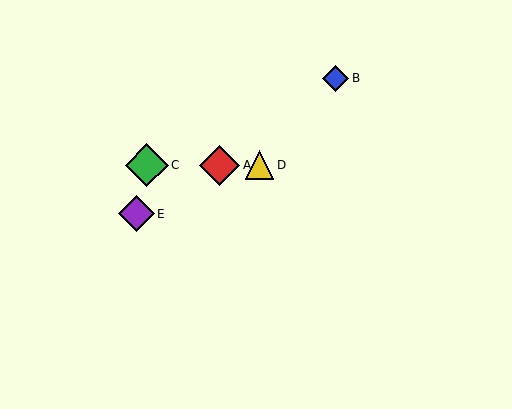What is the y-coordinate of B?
Object B is at y≈78.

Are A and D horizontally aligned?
Yes, both are at y≈165.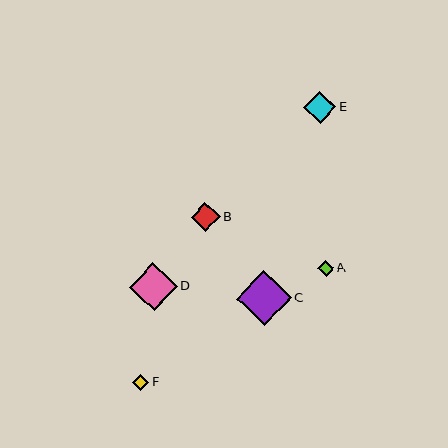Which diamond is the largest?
Diamond C is the largest with a size of approximately 55 pixels.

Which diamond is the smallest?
Diamond A is the smallest with a size of approximately 16 pixels.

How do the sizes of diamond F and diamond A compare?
Diamond F and diamond A are approximately the same size.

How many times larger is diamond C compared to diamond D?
Diamond C is approximately 1.2 times the size of diamond D.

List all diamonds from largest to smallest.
From largest to smallest: C, D, E, B, F, A.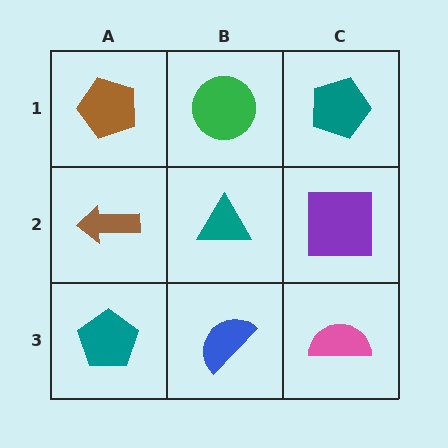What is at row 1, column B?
A green circle.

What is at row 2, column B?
A teal triangle.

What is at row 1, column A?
A brown pentagon.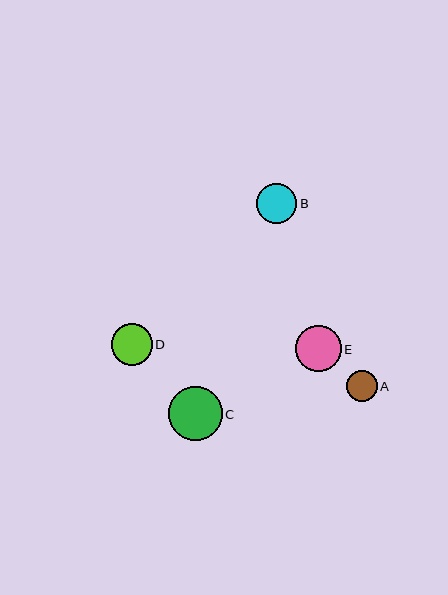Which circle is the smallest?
Circle A is the smallest with a size of approximately 31 pixels.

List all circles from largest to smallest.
From largest to smallest: C, E, D, B, A.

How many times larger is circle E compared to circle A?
Circle E is approximately 1.5 times the size of circle A.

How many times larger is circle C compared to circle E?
Circle C is approximately 1.2 times the size of circle E.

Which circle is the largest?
Circle C is the largest with a size of approximately 53 pixels.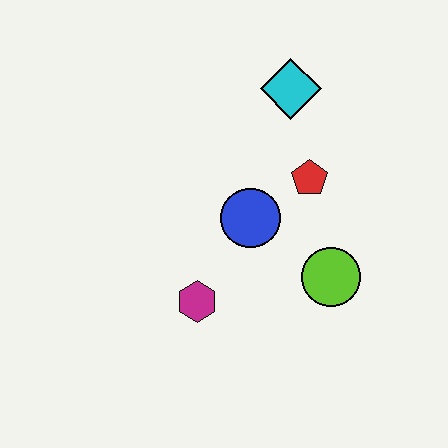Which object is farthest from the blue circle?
The cyan diamond is farthest from the blue circle.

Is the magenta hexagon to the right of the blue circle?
No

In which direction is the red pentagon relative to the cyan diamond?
The red pentagon is below the cyan diamond.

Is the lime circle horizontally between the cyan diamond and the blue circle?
No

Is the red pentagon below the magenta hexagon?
No